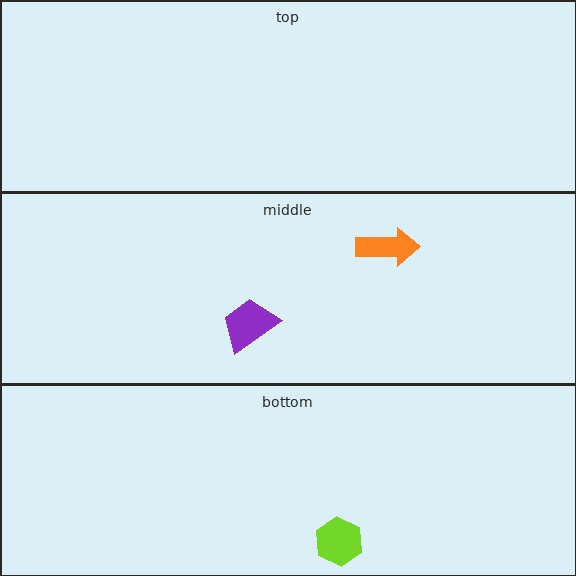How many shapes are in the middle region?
2.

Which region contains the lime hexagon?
The bottom region.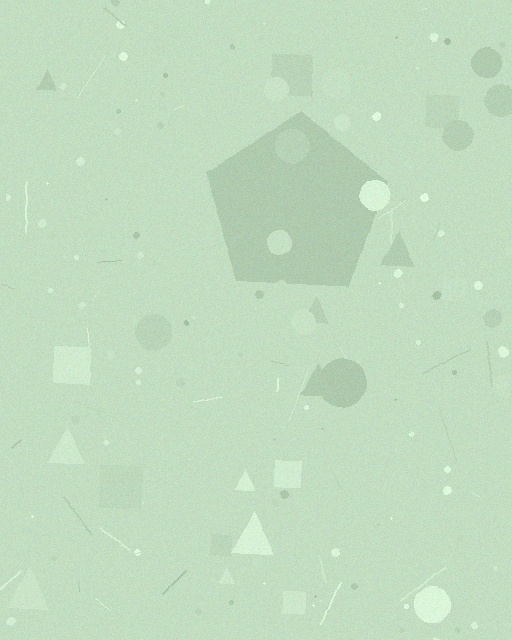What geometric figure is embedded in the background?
A pentagon is embedded in the background.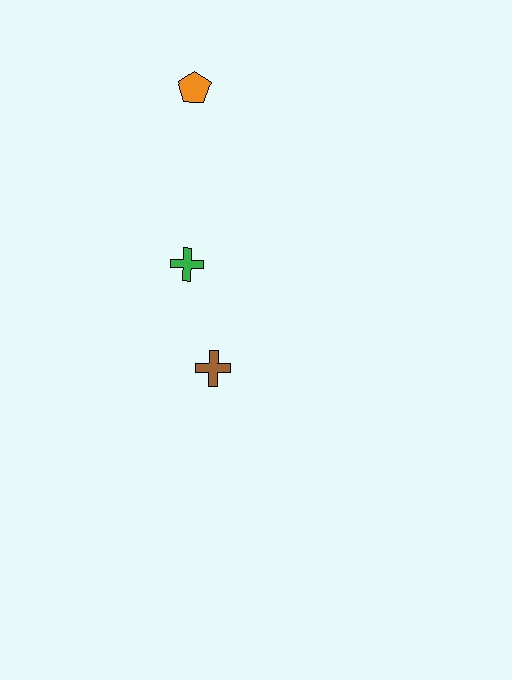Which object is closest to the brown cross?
The green cross is closest to the brown cross.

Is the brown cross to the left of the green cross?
No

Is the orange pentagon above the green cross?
Yes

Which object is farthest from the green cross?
The orange pentagon is farthest from the green cross.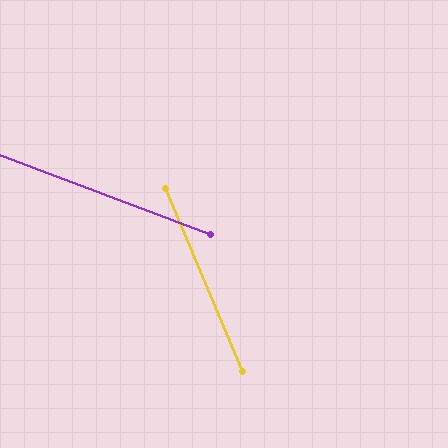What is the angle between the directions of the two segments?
Approximately 46 degrees.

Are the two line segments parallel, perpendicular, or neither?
Neither parallel nor perpendicular — they differ by about 46°.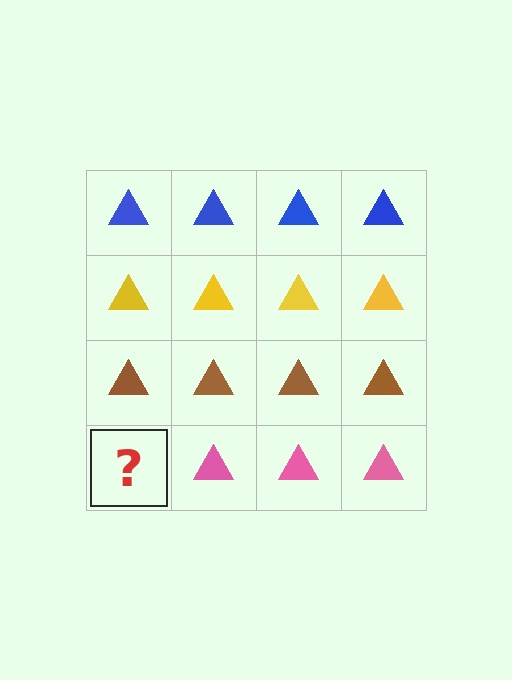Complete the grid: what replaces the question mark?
The question mark should be replaced with a pink triangle.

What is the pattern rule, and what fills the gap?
The rule is that each row has a consistent color. The gap should be filled with a pink triangle.